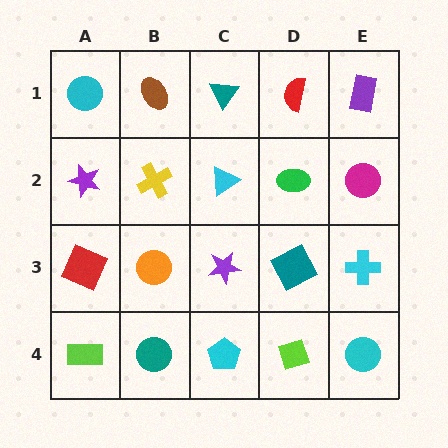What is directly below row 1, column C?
A cyan triangle.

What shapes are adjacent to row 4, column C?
A purple star (row 3, column C), a teal circle (row 4, column B), a lime diamond (row 4, column D).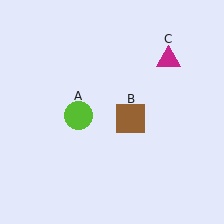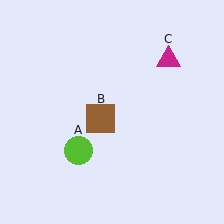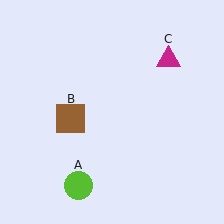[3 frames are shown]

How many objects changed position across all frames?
2 objects changed position: lime circle (object A), brown square (object B).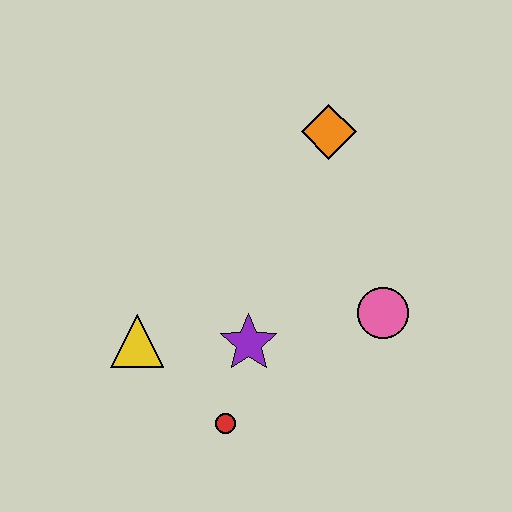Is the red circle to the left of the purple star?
Yes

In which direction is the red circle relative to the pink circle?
The red circle is to the left of the pink circle.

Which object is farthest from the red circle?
The orange diamond is farthest from the red circle.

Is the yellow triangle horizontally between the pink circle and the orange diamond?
No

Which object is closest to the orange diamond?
The pink circle is closest to the orange diamond.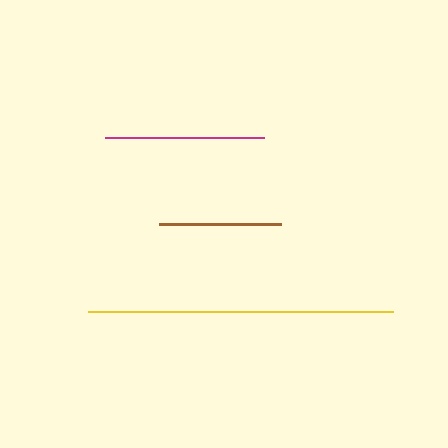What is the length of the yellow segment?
The yellow segment is approximately 305 pixels long.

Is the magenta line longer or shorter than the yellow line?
The yellow line is longer than the magenta line.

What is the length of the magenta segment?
The magenta segment is approximately 159 pixels long.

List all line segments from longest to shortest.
From longest to shortest: yellow, magenta, brown.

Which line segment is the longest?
The yellow line is the longest at approximately 305 pixels.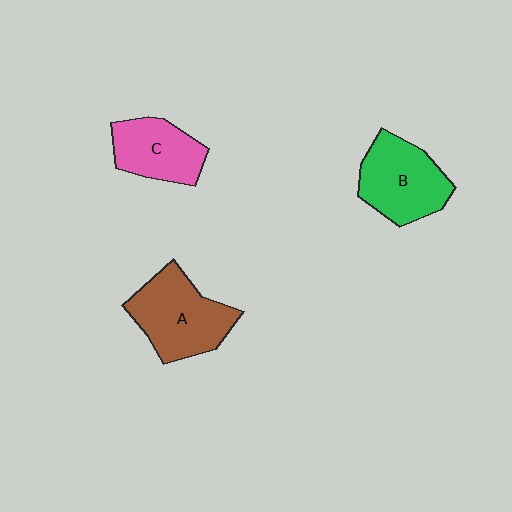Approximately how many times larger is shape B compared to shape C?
Approximately 1.2 times.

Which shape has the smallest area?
Shape C (pink).